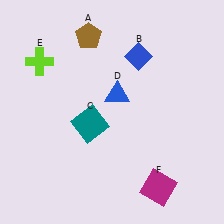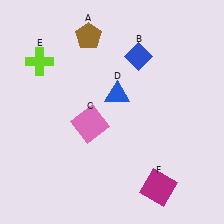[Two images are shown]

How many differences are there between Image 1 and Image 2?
There is 1 difference between the two images.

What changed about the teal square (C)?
In Image 1, C is teal. In Image 2, it changed to pink.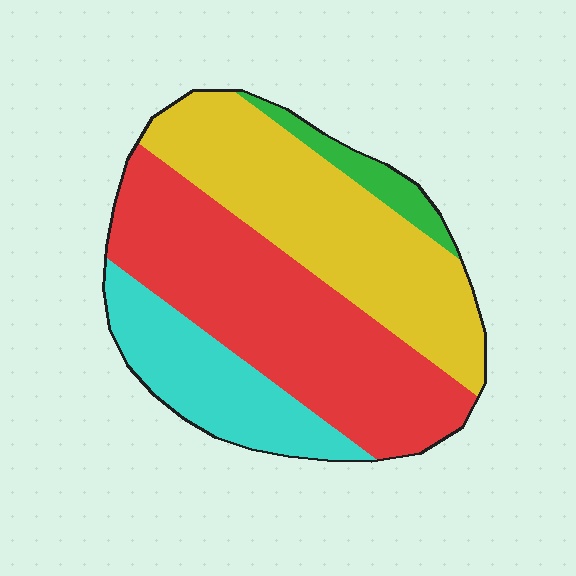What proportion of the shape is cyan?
Cyan covers about 20% of the shape.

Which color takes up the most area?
Red, at roughly 40%.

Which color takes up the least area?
Green, at roughly 5%.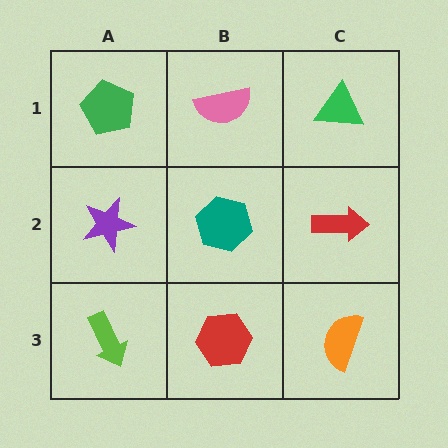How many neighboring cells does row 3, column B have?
3.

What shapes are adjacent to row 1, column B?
A teal hexagon (row 2, column B), a green pentagon (row 1, column A), a green triangle (row 1, column C).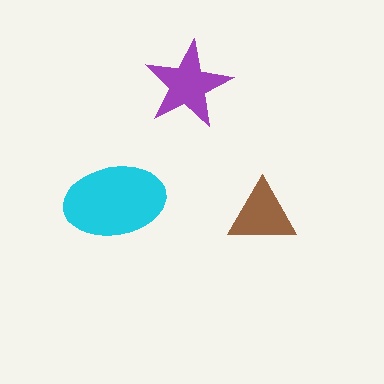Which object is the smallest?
The brown triangle.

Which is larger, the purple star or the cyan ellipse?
The cyan ellipse.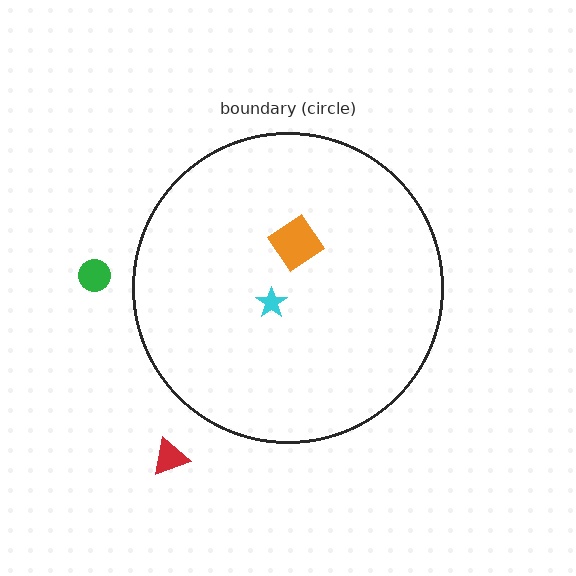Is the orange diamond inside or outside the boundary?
Inside.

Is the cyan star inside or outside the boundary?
Inside.